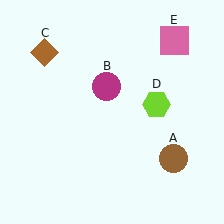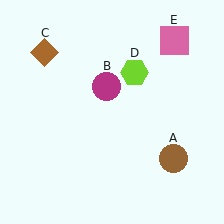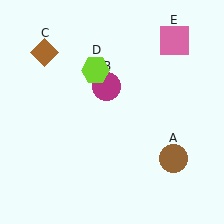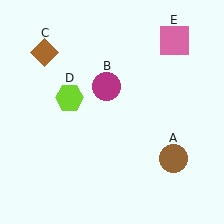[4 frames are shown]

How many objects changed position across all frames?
1 object changed position: lime hexagon (object D).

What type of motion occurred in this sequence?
The lime hexagon (object D) rotated counterclockwise around the center of the scene.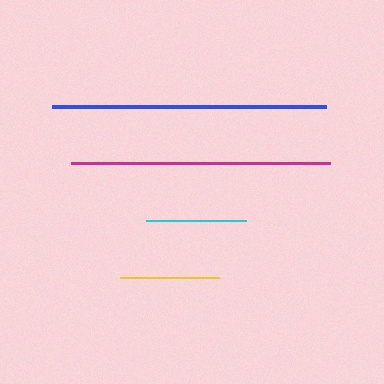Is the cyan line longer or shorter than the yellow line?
The cyan line is longer than the yellow line.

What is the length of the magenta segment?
The magenta segment is approximately 259 pixels long.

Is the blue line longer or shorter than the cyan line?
The blue line is longer than the cyan line.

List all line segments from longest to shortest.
From longest to shortest: blue, magenta, cyan, yellow.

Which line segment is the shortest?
The yellow line is the shortest at approximately 99 pixels.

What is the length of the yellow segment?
The yellow segment is approximately 99 pixels long.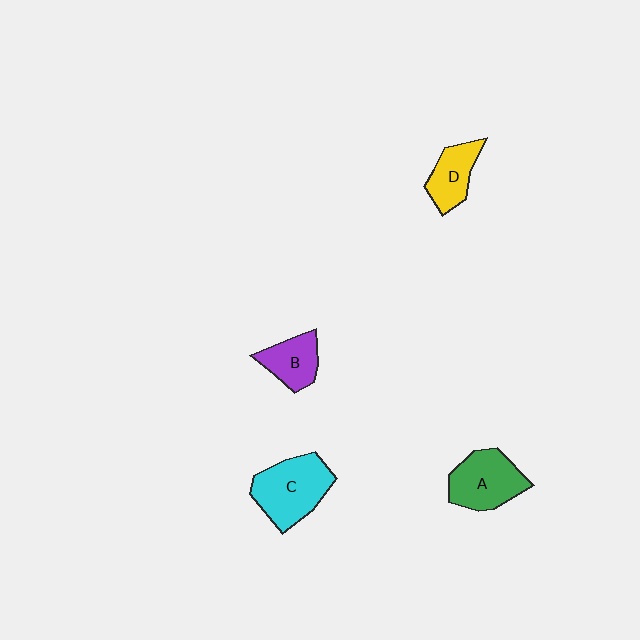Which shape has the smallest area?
Shape B (purple).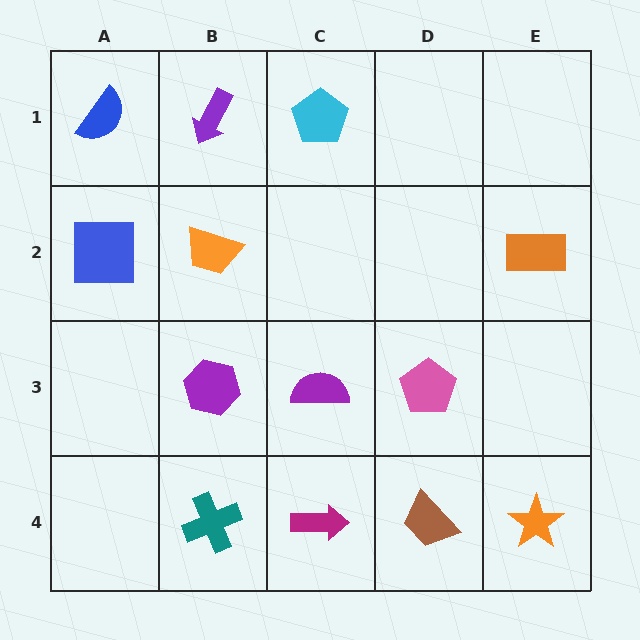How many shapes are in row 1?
3 shapes.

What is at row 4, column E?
An orange star.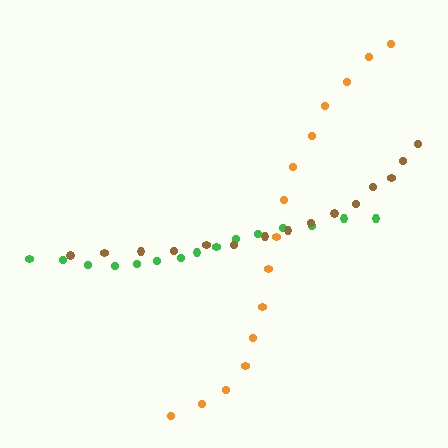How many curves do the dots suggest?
There are 3 distinct paths.